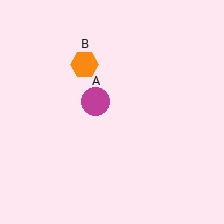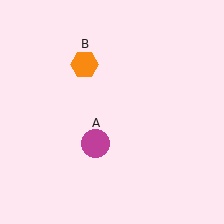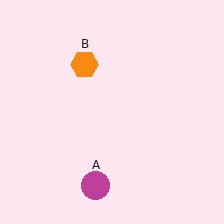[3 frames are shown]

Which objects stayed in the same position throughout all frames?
Orange hexagon (object B) remained stationary.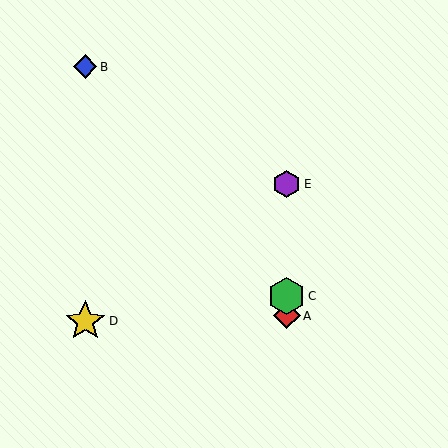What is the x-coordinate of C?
Object C is at x≈287.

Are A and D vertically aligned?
No, A is at x≈287 and D is at x≈85.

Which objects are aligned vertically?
Objects A, C, E are aligned vertically.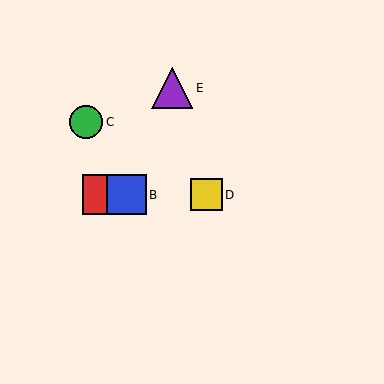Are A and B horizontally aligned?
Yes, both are at y≈195.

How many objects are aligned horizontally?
3 objects (A, B, D) are aligned horizontally.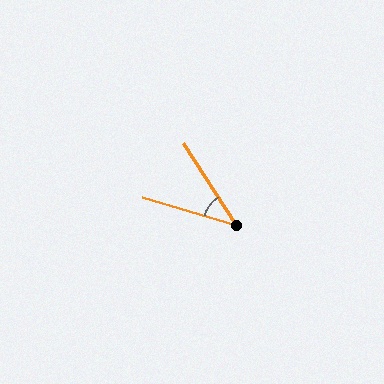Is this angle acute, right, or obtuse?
It is acute.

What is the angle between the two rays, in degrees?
Approximately 40 degrees.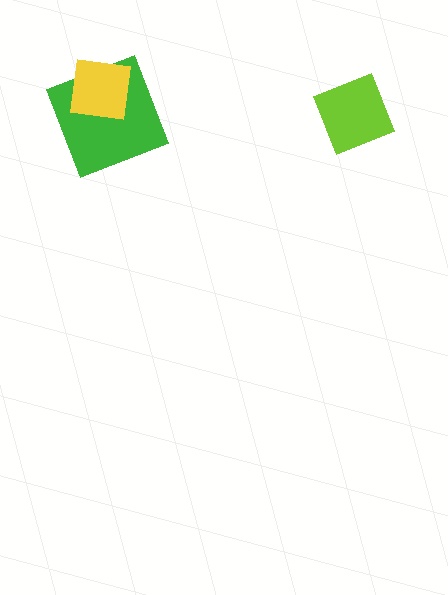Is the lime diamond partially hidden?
No, no other shape covers it.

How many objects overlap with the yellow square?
1 object overlaps with the yellow square.